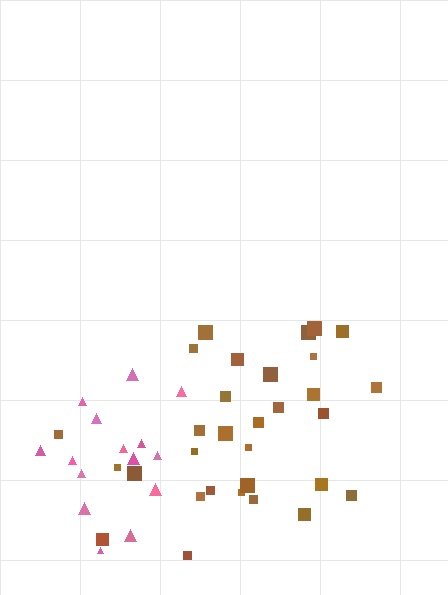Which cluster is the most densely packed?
Pink.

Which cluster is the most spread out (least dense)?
Brown.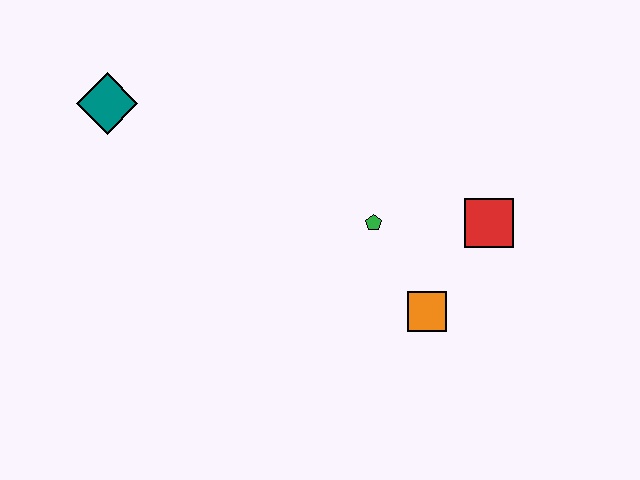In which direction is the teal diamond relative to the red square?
The teal diamond is to the left of the red square.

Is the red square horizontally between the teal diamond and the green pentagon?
No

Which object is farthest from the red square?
The teal diamond is farthest from the red square.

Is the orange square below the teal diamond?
Yes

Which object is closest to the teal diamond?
The green pentagon is closest to the teal diamond.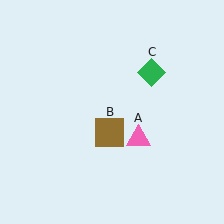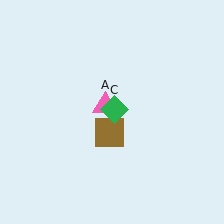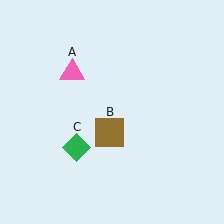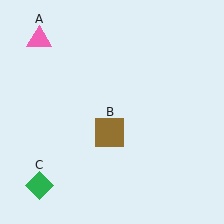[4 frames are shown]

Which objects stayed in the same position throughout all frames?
Brown square (object B) remained stationary.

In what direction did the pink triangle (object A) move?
The pink triangle (object A) moved up and to the left.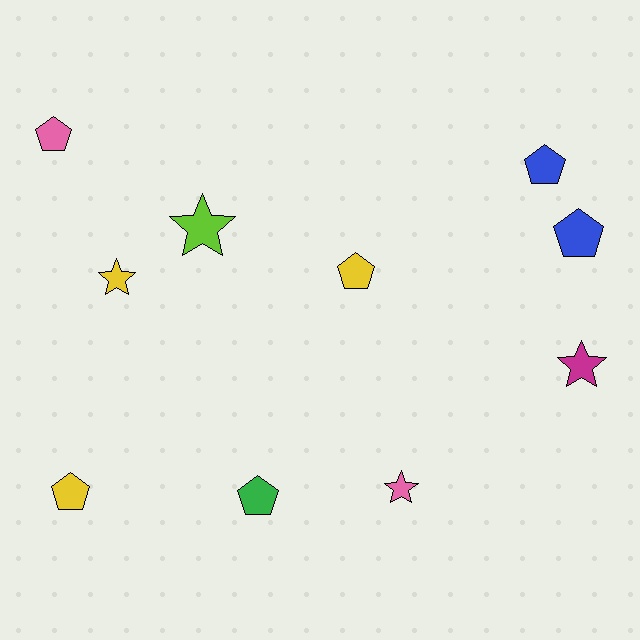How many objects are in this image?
There are 10 objects.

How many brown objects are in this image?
There are no brown objects.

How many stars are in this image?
There are 4 stars.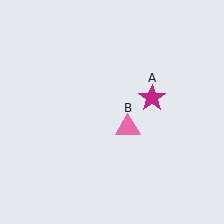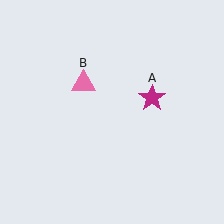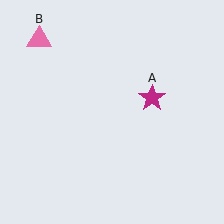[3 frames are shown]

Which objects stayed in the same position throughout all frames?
Magenta star (object A) remained stationary.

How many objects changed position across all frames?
1 object changed position: pink triangle (object B).